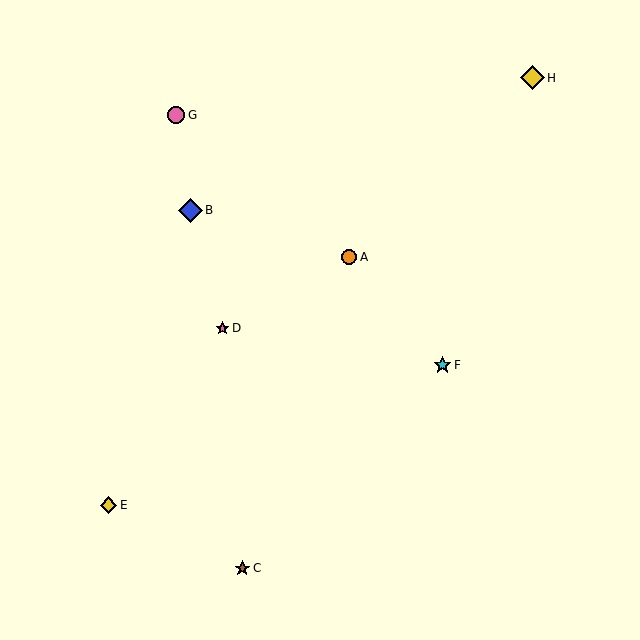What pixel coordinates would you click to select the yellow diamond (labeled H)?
Click at (532, 78) to select the yellow diamond H.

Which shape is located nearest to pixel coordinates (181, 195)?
The blue diamond (labeled B) at (191, 210) is nearest to that location.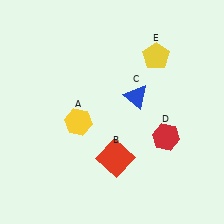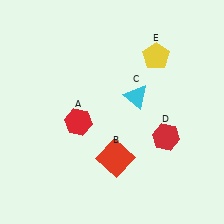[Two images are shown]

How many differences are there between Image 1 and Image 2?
There are 2 differences between the two images.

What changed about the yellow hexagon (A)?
In Image 1, A is yellow. In Image 2, it changed to red.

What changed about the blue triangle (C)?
In Image 1, C is blue. In Image 2, it changed to cyan.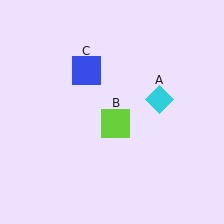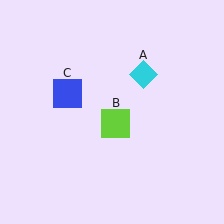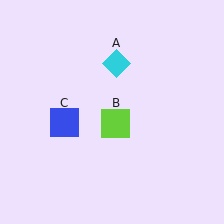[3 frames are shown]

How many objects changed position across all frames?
2 objects changed position: cyan diamond (object A), blue square (object C).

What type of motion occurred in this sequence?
The cyan diamond (object A), blue square (object C) rotated counterclockwise around the center of the scene.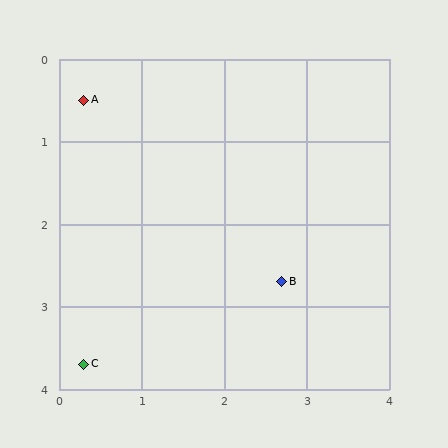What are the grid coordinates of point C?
Point C is at approximately (0.3, 3.7).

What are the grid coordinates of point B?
Point B is at approximately (2.7, 2.7).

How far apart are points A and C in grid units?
Points A and C are about 3.2 grid units apart.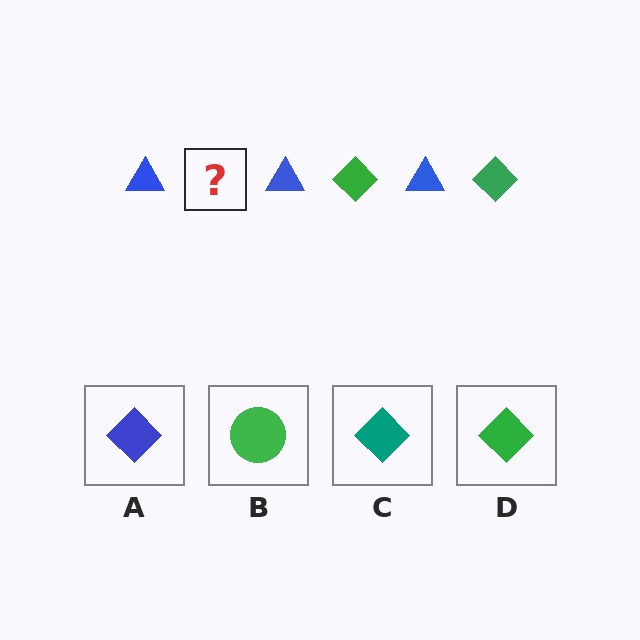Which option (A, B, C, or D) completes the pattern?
D.